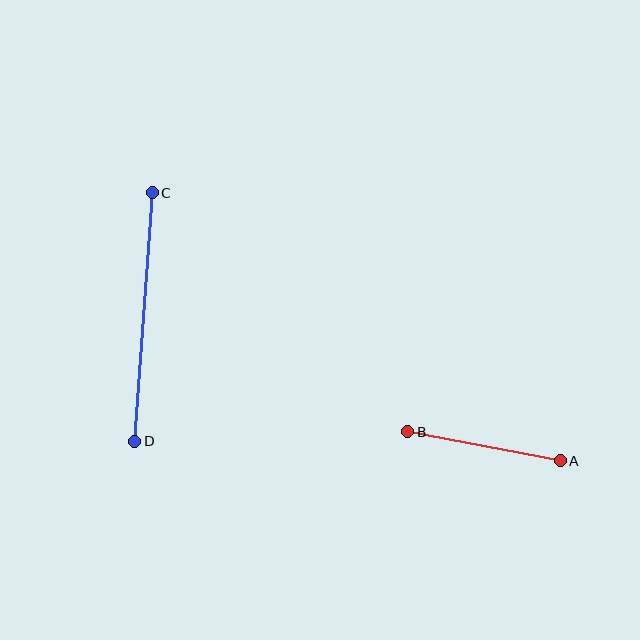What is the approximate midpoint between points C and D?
The midpoint is at approximately (143, 317) pixels.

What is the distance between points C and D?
The distance is approximately 249 pixels.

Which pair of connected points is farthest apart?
Points C and D are farthest apart.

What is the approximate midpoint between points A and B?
The midpoint is at approximately (484, 446) pixels.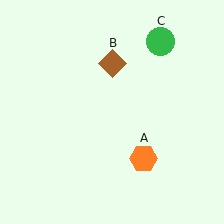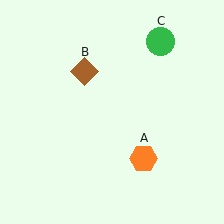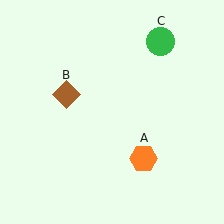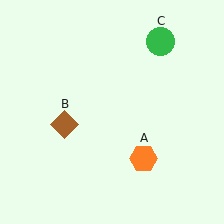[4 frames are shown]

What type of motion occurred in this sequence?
The brown diamond (object B) rotated counterclockwise around the center of the scene.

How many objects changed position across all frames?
1 object changed position: brown diamond (object B).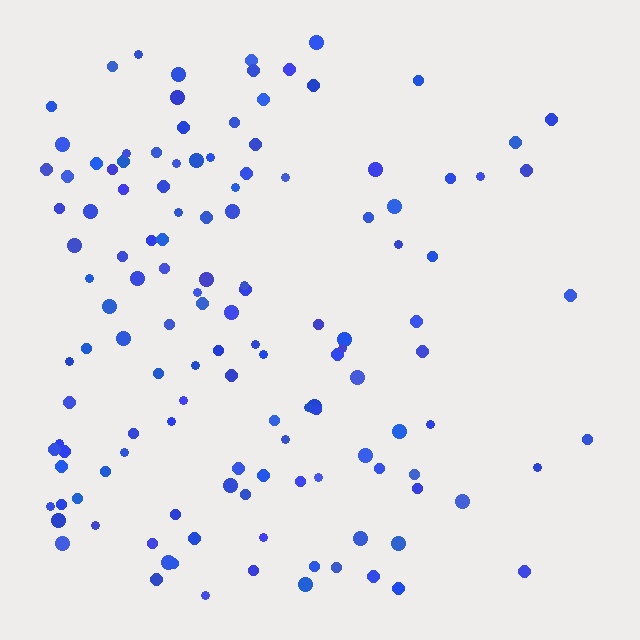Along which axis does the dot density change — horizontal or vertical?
Horizontal.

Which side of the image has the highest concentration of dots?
The left.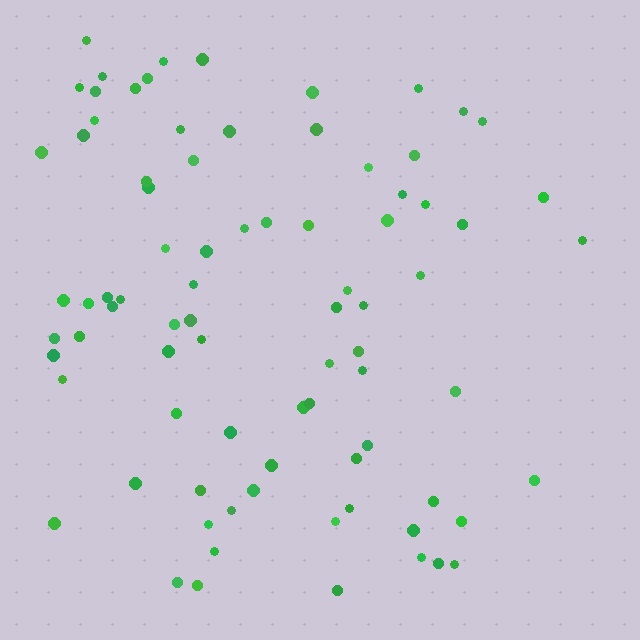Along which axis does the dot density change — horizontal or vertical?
Horizontal.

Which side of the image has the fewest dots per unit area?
The right.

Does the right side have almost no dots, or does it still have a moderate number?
Still a moderate number, just noticeably fewer than the left.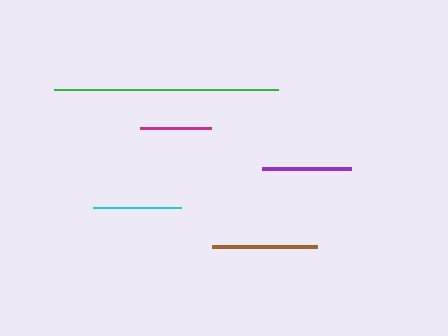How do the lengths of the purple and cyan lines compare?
The purple and cyan lines are approximately the same length.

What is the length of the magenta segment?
The magenta segment is approximately 71 pixels long.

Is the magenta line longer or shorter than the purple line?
The purple line is longer than the magenta line.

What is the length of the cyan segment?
The cyan segment is approximately 88 pixels long.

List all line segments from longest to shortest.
From longest to shortest: green, brown, purple, cyan, magenta.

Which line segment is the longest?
The green line is the longest at approximately 224 pixels.